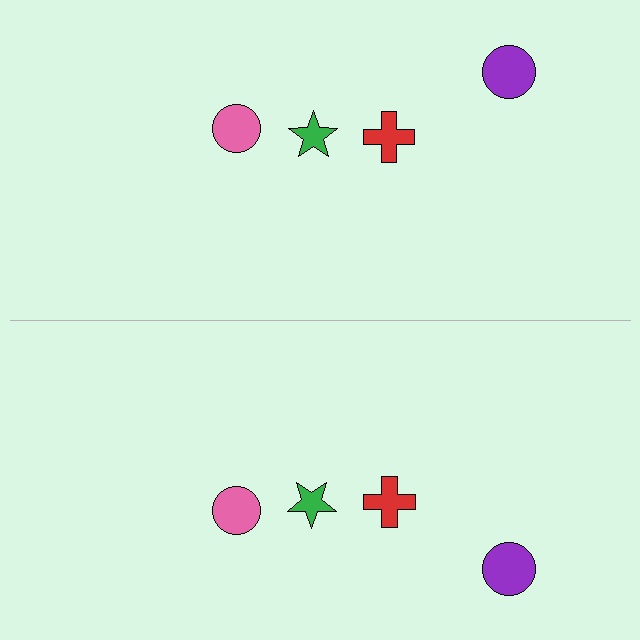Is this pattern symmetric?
Yes, this pattern has bilateral (reflection) symmetry.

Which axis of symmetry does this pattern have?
The pattern has a horizontal axis of symmetry running through the center of the image.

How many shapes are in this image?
There are 8 shapes in this image.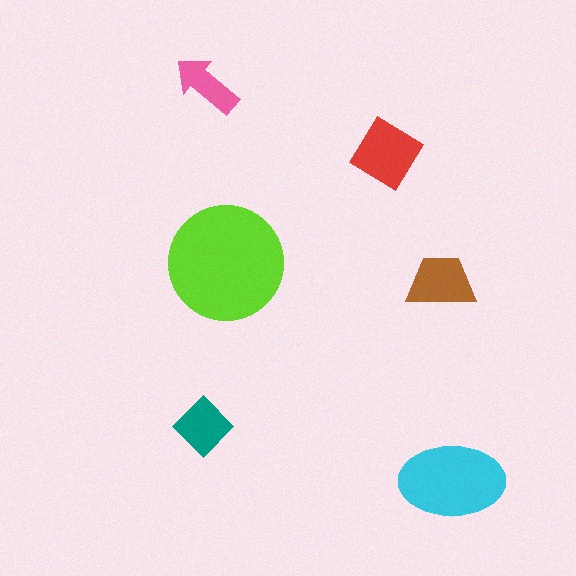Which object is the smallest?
The pink arrow.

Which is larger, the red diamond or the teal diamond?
The red diamond.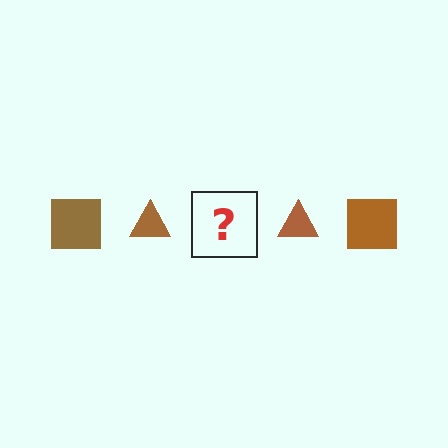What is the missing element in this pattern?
The missing element is a brown square.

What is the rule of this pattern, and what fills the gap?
The rule is that the pattern cycles through square, triangle shapes in brown. The gap should be filled with a brown square.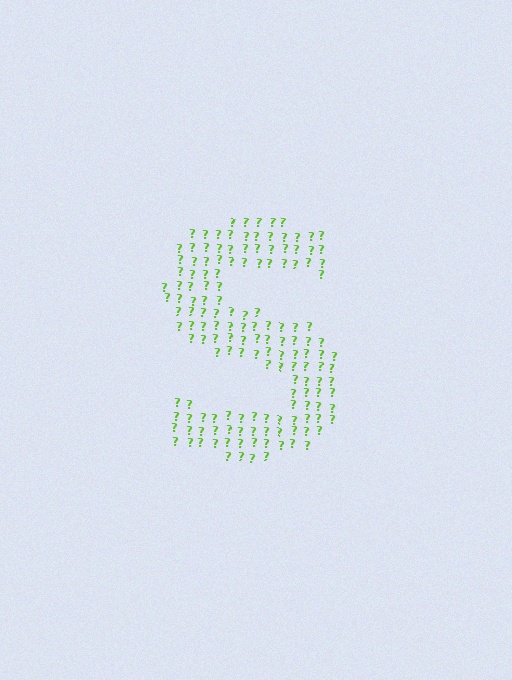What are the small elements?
The small elements are question marks.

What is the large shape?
The large shape is the letter S.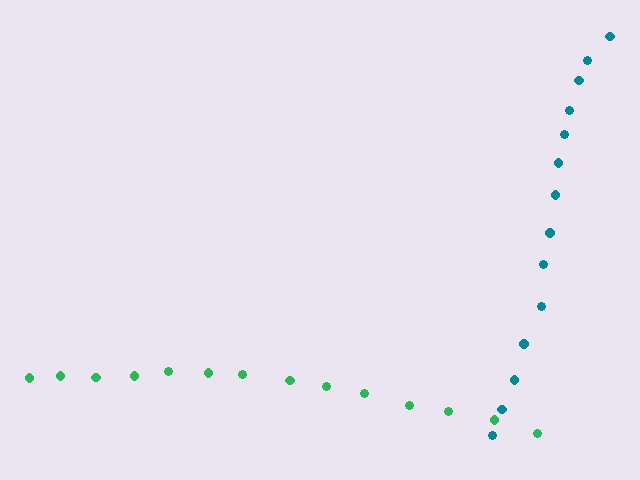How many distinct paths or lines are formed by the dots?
There are 2 distinct paths.